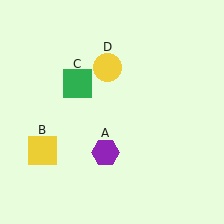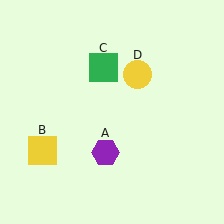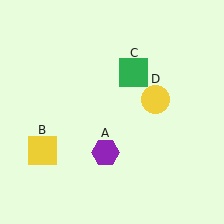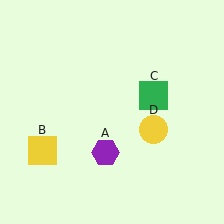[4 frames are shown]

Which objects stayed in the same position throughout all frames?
Purple hexagon (object A) and yellow square (object B) remained stationary.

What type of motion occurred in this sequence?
The green square (object C), yellow circle (object D) rotated clockwise around the center of the scene.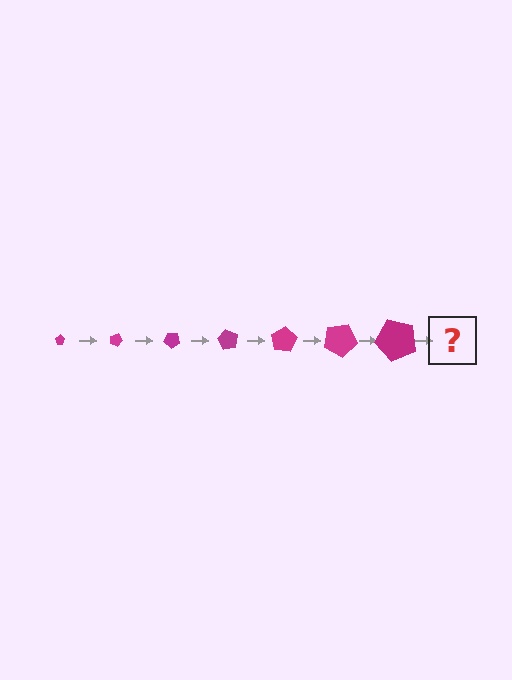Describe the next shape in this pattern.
It should be a pentagon, larger than the previous one and rotated 140 degrees from the start.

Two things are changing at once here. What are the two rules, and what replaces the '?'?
The two rules are that the pentagon grows larger each step and it rotates 20 degrees each step. The '?' should be a pentagon, larger than the previous one and rotated 140 degrees from the start.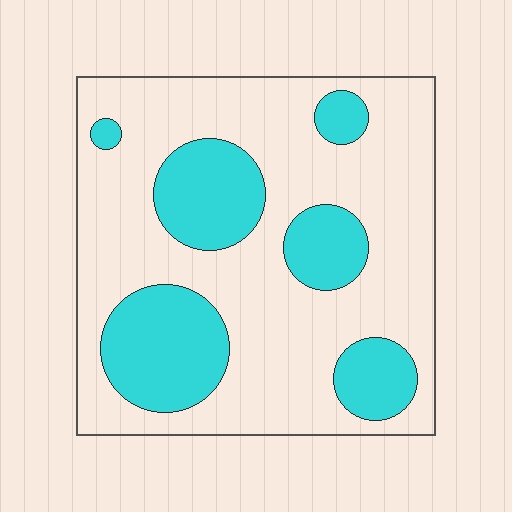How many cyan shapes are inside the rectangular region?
6.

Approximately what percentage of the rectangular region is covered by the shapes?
Approximately 30%.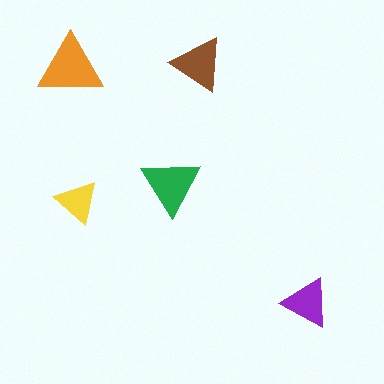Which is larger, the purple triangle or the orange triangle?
The orange one.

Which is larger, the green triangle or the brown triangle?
The green one.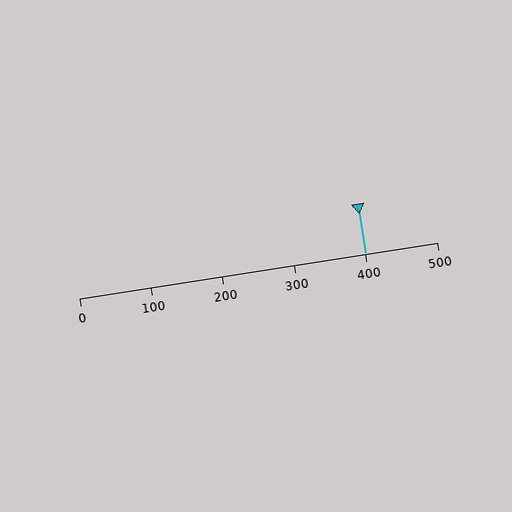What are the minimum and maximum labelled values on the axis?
The axis runs from 0 to 500.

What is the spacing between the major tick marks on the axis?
The major ticks are spaced 100 apart.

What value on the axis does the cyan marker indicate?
The marker indicates approximately 400.